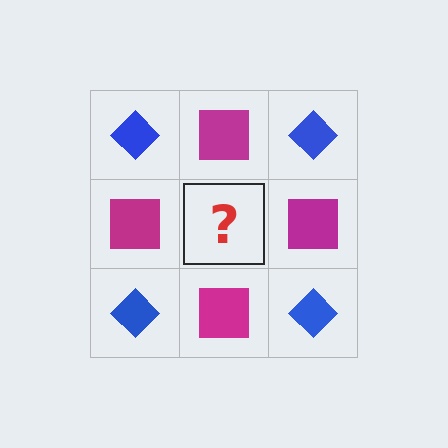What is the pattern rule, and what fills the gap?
The rule is that it alternates blue diamond and magenta square in a checkerboard pattern. The gap should be filled with a blue diamond.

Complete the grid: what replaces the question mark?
The question mark should be replaced with a blue diamond.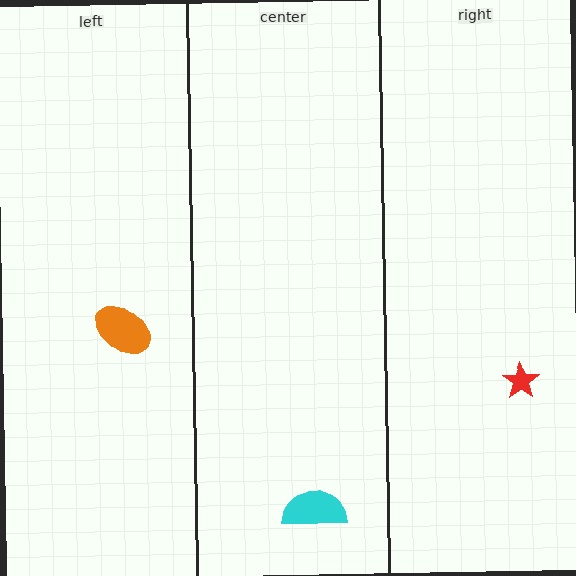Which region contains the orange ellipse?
The left region.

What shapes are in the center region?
The cyan semicircle.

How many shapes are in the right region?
1.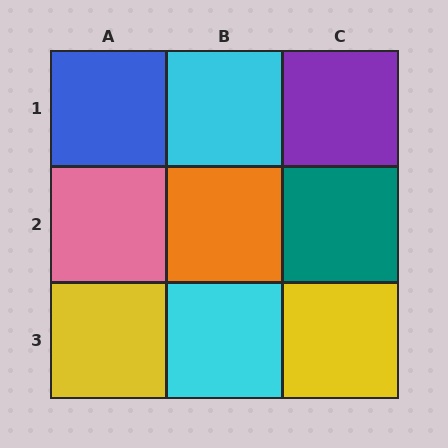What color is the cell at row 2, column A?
Pink.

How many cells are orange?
1 cell is orange.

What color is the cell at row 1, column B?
Cyan.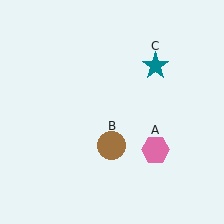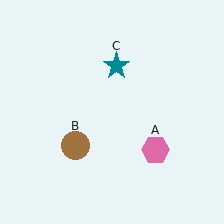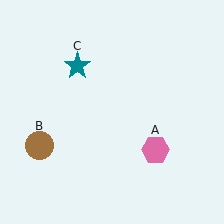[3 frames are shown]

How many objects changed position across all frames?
2 objects changed position: brown circle (object B), teal star (object C).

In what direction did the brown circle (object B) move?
The brown circle (object B) moved left.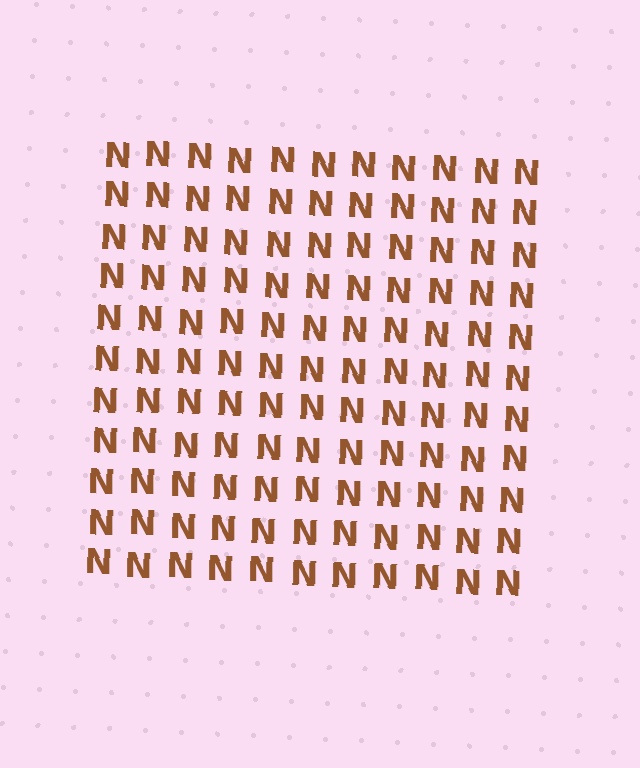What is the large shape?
The large shape is a square.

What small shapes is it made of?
It is made of small letter N's.